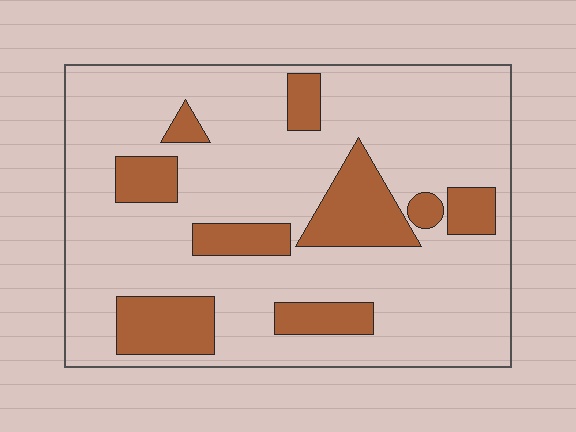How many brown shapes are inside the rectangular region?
9.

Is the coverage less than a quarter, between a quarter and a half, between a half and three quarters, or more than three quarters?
Less than a quarter.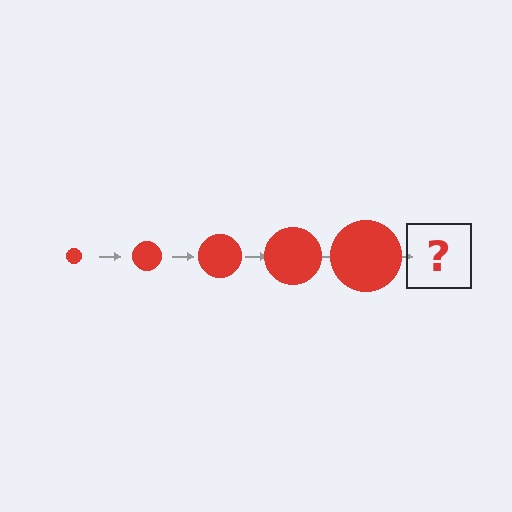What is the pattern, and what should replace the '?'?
The pattern is that the circle gets progressively larger each step. The '?' should be a red circle, larger than the previous one.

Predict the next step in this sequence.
The next step is a red circle, larger than the previous one.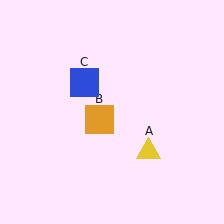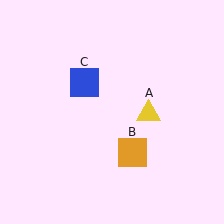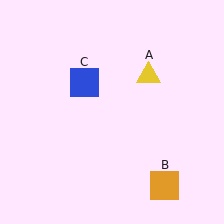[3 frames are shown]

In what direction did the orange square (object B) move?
The orange square (object B) moved down and to the right.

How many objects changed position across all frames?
2 objects changed position: yellow triangle (object A), orange square (object B).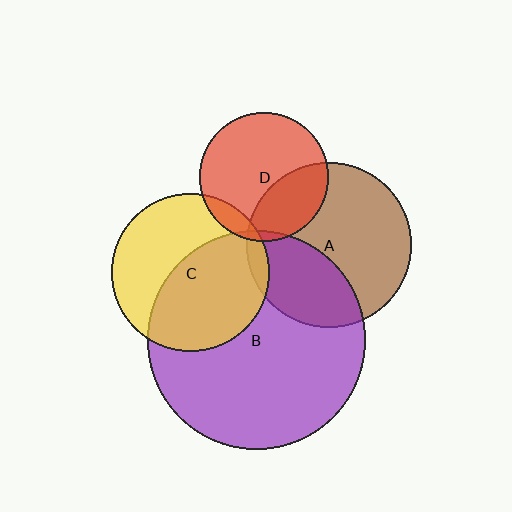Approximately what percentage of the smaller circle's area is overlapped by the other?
Approximately 10%.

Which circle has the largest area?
Circle B (purple).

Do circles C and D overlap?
Yes.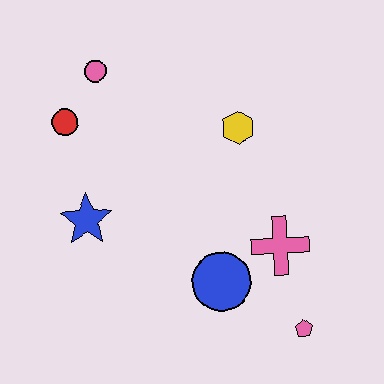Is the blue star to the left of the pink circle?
Yes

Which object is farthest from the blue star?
The pink pentagon is farthest from the blue star.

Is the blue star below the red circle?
Yes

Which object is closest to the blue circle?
The pink cross is closest to the blue circle.